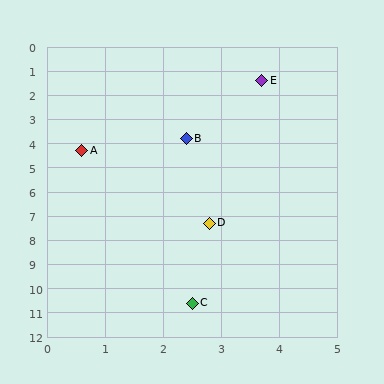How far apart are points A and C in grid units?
Points A and C are about 6.6 grid units apart.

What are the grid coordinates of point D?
Point D is at approximately (2.8, 7.3).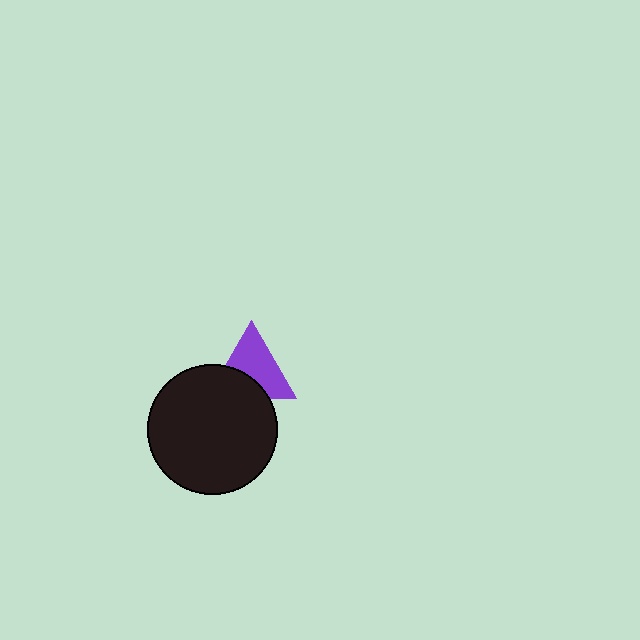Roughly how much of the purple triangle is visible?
About half of it is visible (roughly 63%).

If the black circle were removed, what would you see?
You would see the complete purple triangle.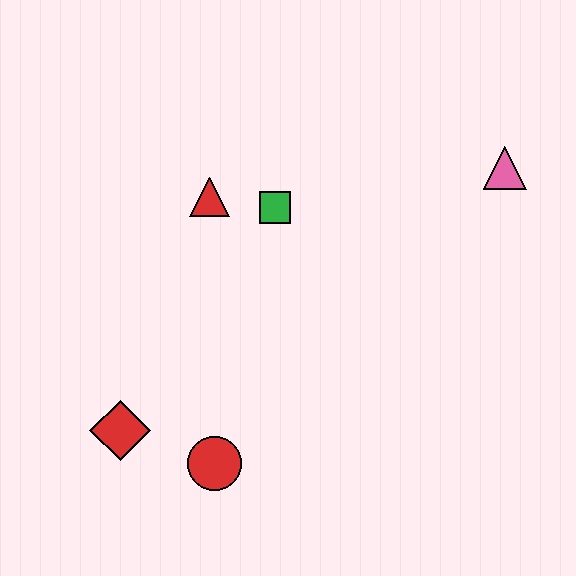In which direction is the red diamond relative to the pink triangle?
The red diamond is to the left of the pink triangle.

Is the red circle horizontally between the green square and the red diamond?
Yes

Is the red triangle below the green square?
No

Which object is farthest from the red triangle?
The pink triangle is farthest from the red triangle.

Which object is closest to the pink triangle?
The green square is closest to the pink triangle.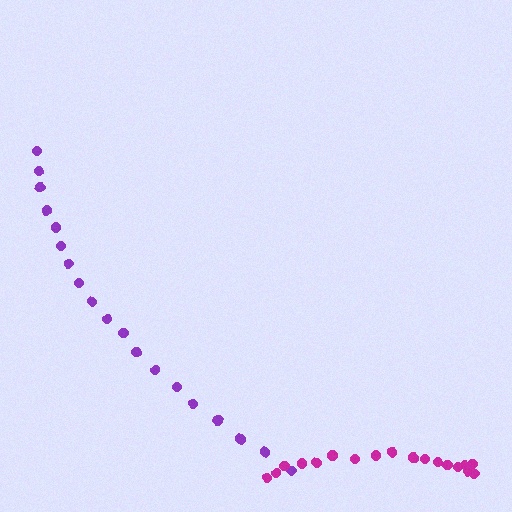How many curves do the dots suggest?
There are 2 distinct paths.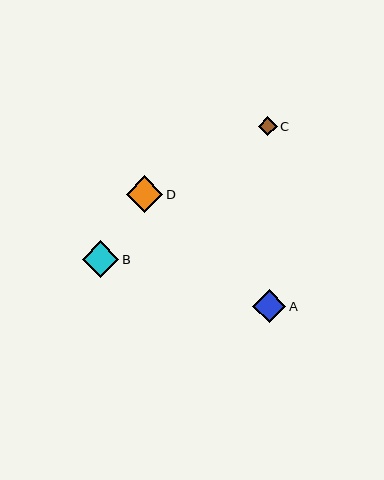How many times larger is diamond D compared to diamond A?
Diamond D is approximately 1.1 times the size of diamond A.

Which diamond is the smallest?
Diamond C is the smallest with a size of approximately 19 pixels.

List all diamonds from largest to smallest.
From largest to smallest: B, D, A, C.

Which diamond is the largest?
Diamond B is the largest with a size of approximately 37 pixels.